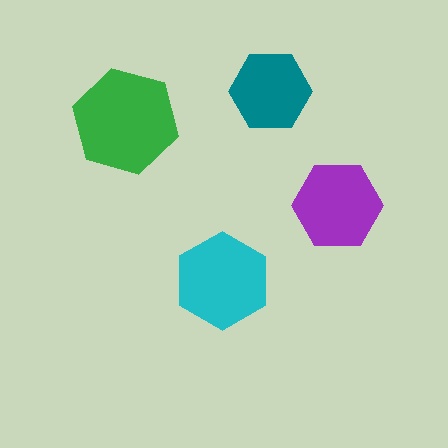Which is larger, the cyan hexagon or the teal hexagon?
The cyan one.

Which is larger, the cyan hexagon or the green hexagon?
The green one.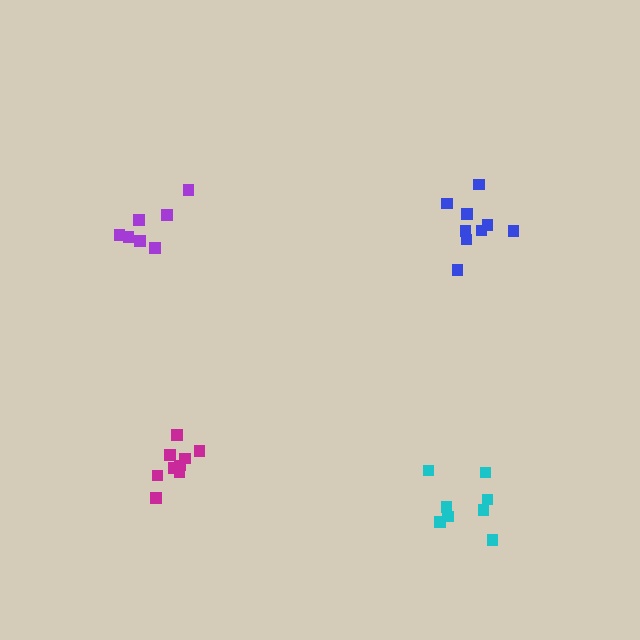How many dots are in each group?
Group 1: 9 dots, Group 2: 9 dots, Group 3: 7 dots, Group 4: 8 dots (33 total).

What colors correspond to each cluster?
The clusters are colored: magenta, blue, purple, cyan.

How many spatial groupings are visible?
There are 4 spatial groupings.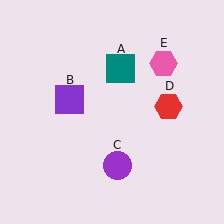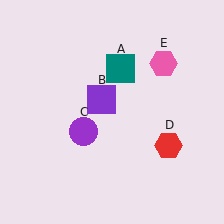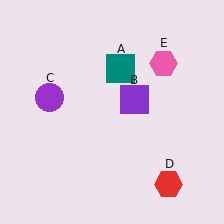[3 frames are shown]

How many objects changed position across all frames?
3 objects changed position: purple square (object B), purple circle (object C), red hexagon (object D).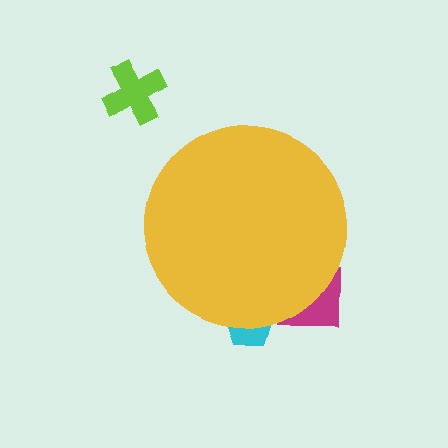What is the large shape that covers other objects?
A yellow circle.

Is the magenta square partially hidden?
Yes, the magenta square is partially hidden behind the yellow circle.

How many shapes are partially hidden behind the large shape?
2 shapes are partially hidden.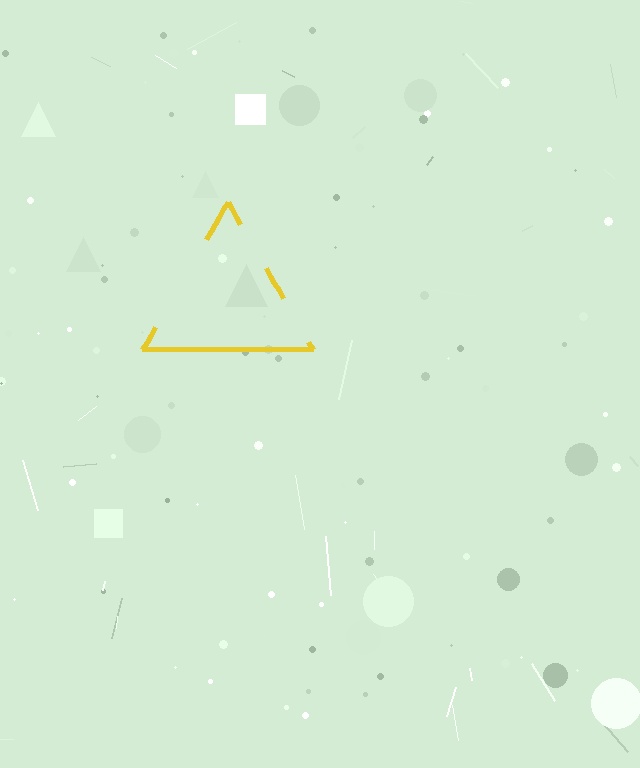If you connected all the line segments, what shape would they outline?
They would outline a triangle.